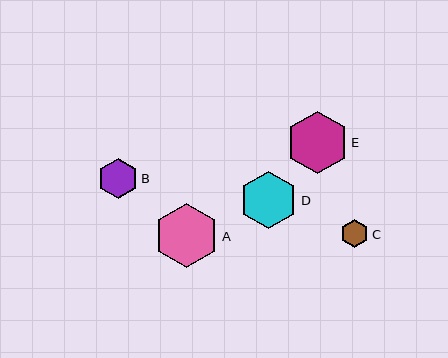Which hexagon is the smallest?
Hexagon C is the smallest with a size of approximately 29 pixels.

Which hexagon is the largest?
Hexagon A is the largest with a size of approximately 64 pixels.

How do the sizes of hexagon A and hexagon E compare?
Hexagon A and hexagon E are approximately the same size.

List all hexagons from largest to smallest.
From largest to smallest: A, E, D, B, C.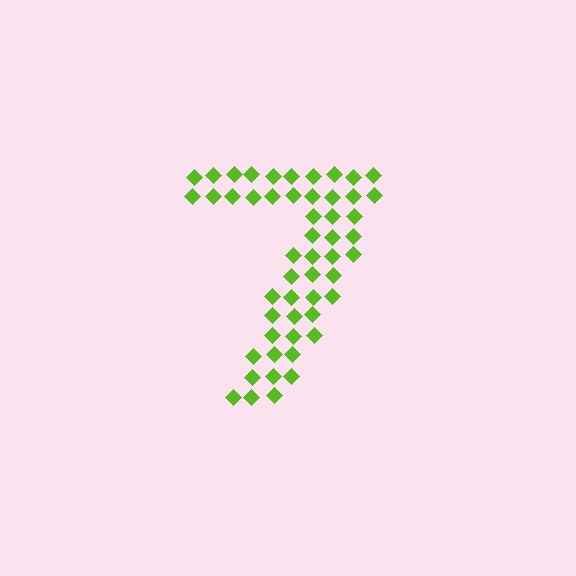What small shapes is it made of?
It is made of small diamonds.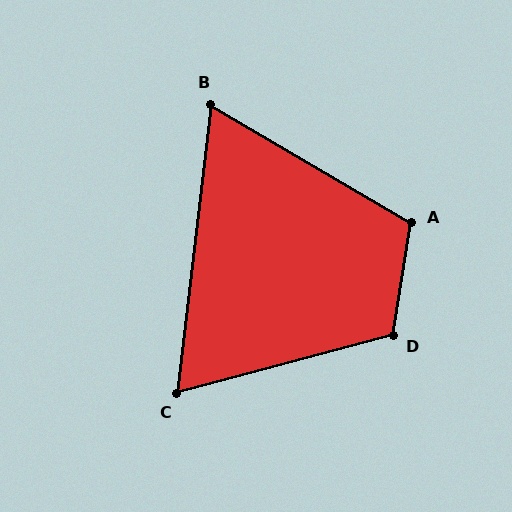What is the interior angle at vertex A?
Approximately 112 degrees (obtuse).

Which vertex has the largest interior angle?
D, at approximately 114 degrees.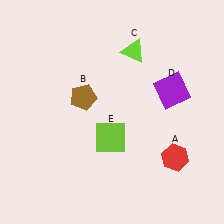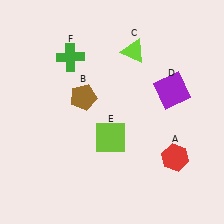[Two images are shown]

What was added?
A green cross (F) was added in Image 2.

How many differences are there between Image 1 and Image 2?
There is 1 difference between the two images.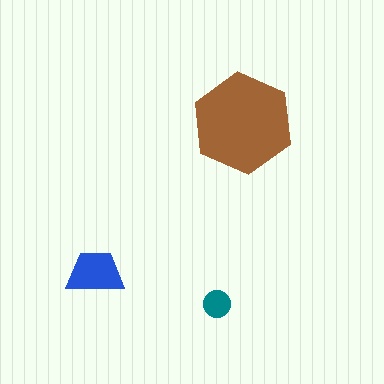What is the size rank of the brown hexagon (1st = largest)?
1st.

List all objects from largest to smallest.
The brown hexagon, the blue trapezoid, the teal circle.